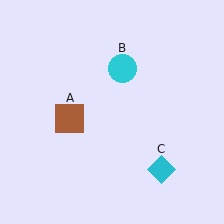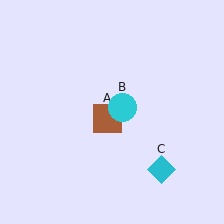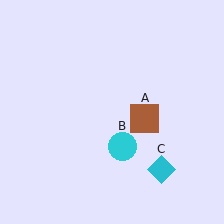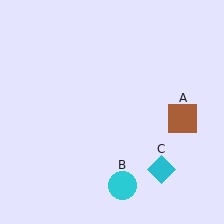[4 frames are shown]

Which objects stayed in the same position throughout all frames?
Cyan diamond (object C) remained stationary.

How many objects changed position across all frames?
2 objects changed position: brown square (object A), cyan circle (object B).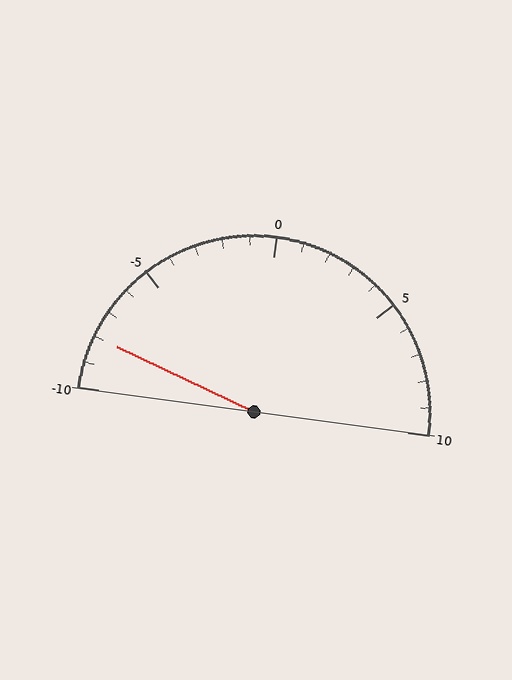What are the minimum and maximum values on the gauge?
The gauge ranges from -10 to 10.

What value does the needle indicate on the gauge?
The needle indicates approximately -8.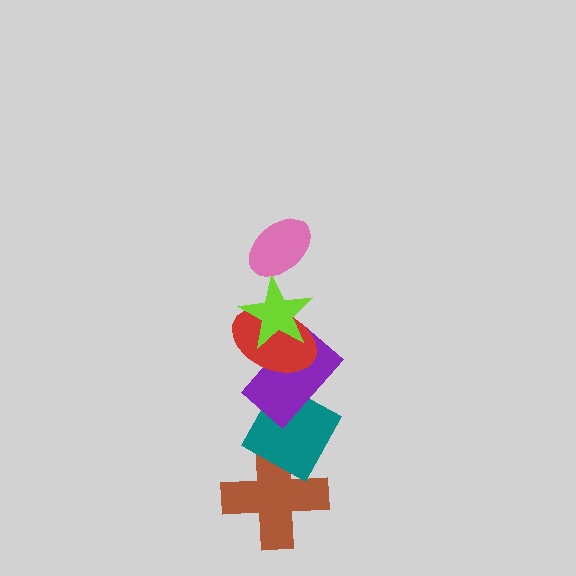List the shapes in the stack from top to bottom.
From top to bottom: the pink ellipse, the lime star, the red ellipse, the purple rectangle, the teal diamond, the brown cross.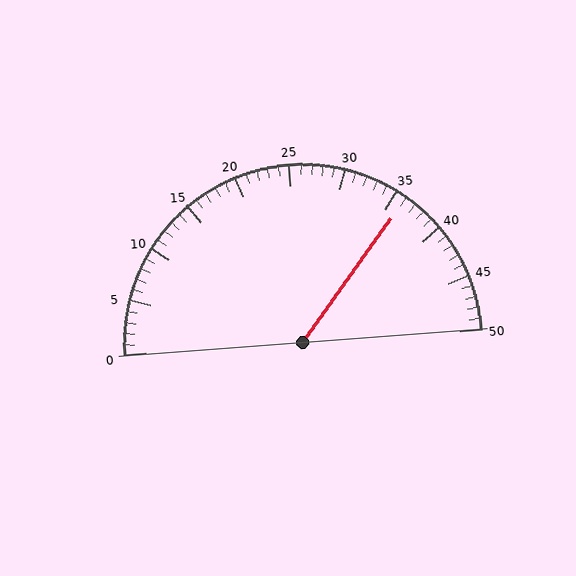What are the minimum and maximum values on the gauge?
The gauge ranges from 0 to 50.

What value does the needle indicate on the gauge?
The needle indicates approximately 36.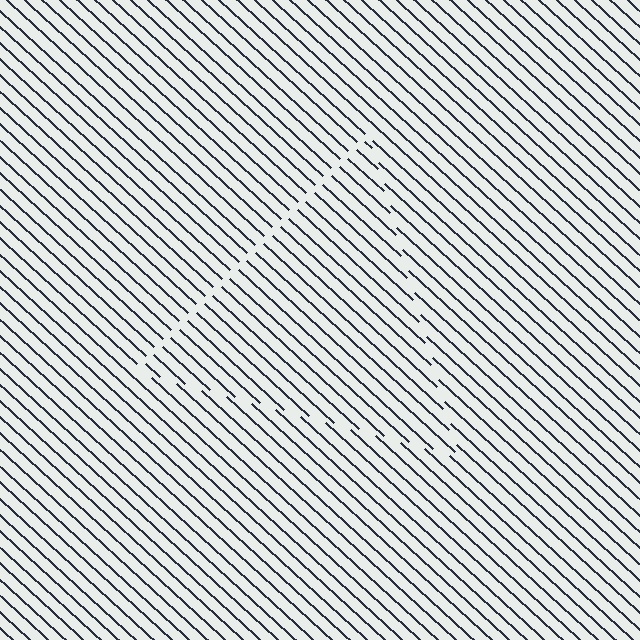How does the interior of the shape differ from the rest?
The interior of the shape contains the same grating, shifted by half a period — the contour is defined by the phase discontinuity where line-ends from the inner and outer gratings abut.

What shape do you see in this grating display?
An illusory triangle. The interior of the shape contains the same grating, shifted by half a period — the contour is defined by the phase discontinuity where line-ends from the inner and outer gratings abut.